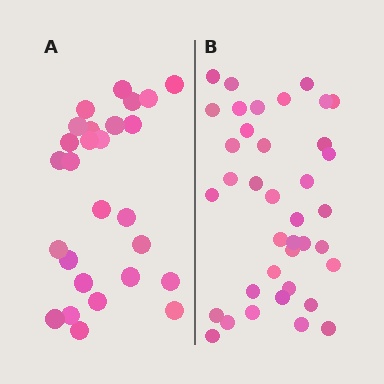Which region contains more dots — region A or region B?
Region B (the right region) has more dots.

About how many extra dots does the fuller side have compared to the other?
Region B has roughly 12 or so more dots than region A.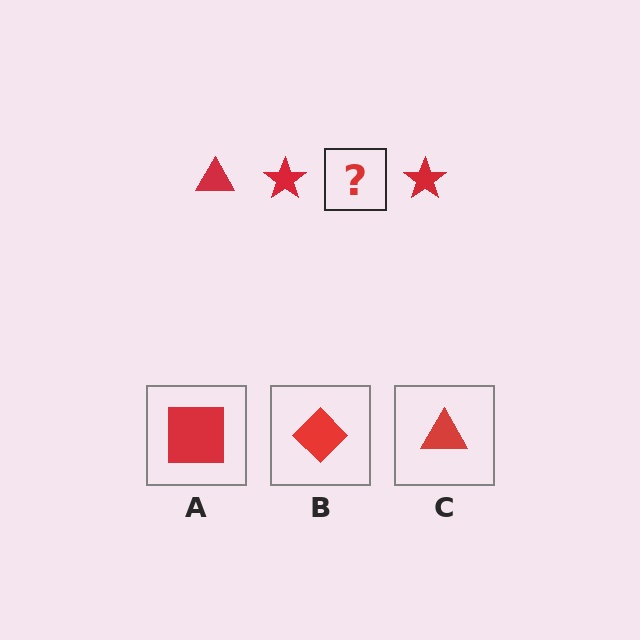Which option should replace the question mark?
Option C.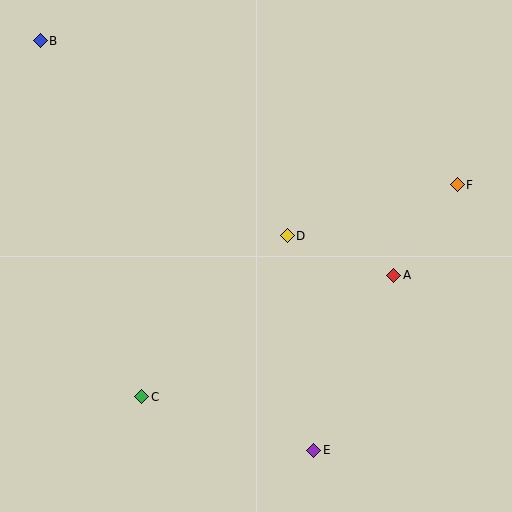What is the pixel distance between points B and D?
The distance between B and D is 315 pixels.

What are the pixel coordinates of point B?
Point B is at (40, 41).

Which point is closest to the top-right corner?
Point F is closest to the top-right corner.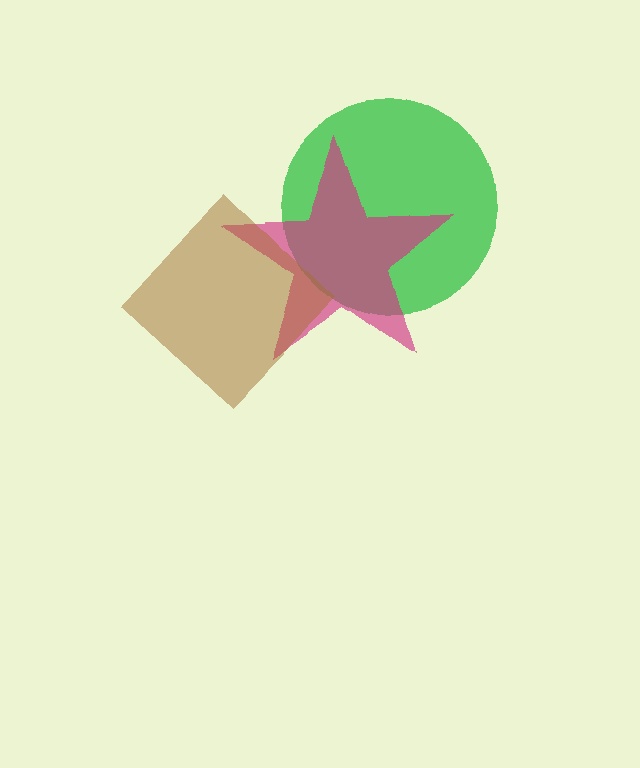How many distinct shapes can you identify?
There are 3 distinct shapes: a green circle, a magenta star, a brown diamond.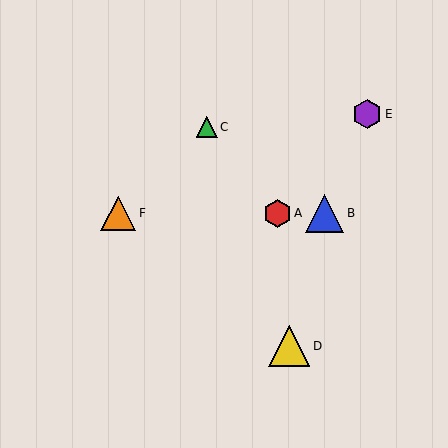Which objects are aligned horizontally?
Objects A, B, F are aligned horizontally.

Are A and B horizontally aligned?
Yes, both are at y≈213.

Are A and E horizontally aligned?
No, A is at y≈213 and E is at y≈114.